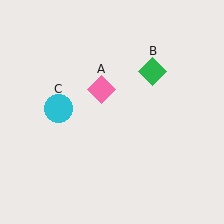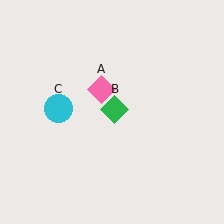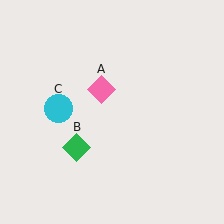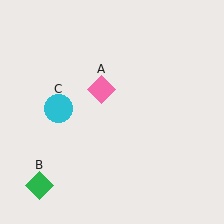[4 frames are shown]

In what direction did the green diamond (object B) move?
The green diamond (object B) moved down and to the left.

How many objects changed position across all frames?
1 object changed position: green diamond (object B).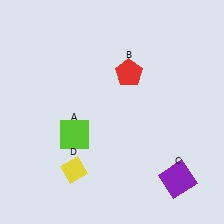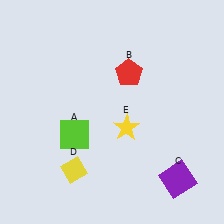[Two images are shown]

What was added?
A yellow star (E) was added in Image 2.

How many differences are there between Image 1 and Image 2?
There is 1 difference between the two images.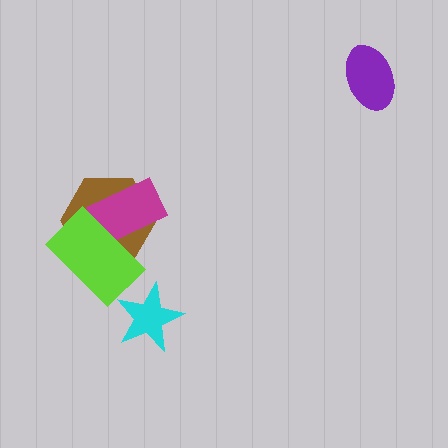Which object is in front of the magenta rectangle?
The lime rectangle is in front of the magenta rectangle.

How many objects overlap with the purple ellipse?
0 objects overlap with the purple ellipse.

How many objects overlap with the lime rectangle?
2 objects overlap with the lime rectangle.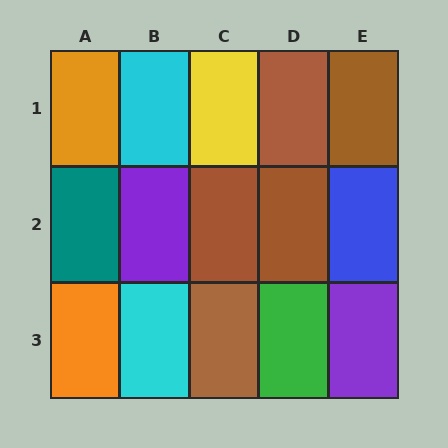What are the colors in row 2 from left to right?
Teal, purple, brown, brown, blue.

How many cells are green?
1 cell is green.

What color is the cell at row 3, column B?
Cyan.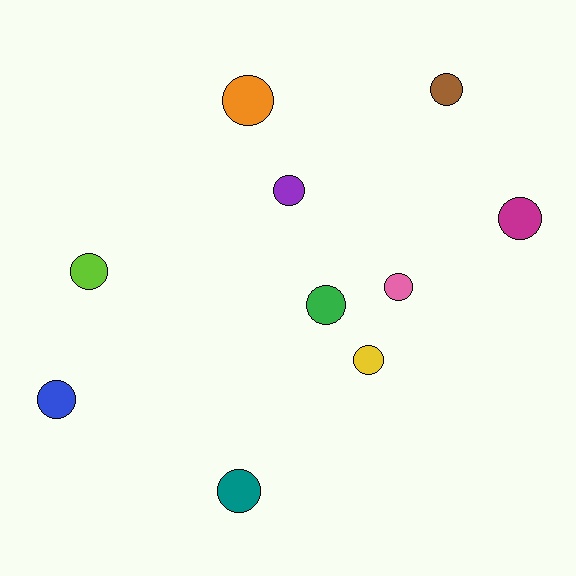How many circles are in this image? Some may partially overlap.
There are 10 circles.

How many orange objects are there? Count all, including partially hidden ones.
There is 1 orange object.